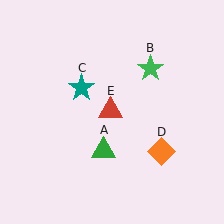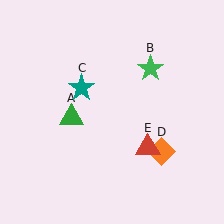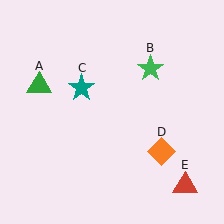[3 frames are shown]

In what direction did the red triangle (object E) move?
The red triangle (object E) moved down and to the right.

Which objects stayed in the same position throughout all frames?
Green star (object B) and teal star (object C) and orange diamond (object D) remained stationary.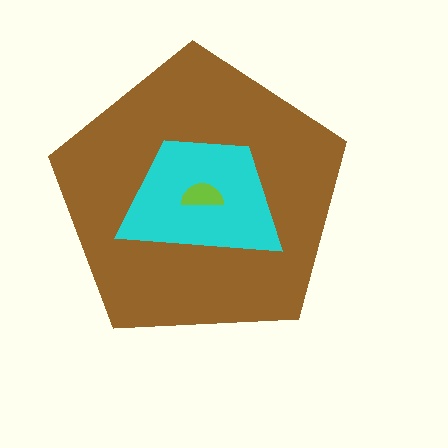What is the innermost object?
The lime semicircle.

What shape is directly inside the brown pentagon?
The cyan trapezoid.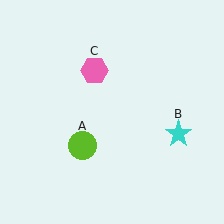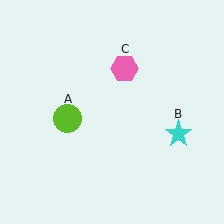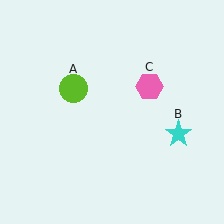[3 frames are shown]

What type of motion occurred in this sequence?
The lime circle (object A), pink hexagon (object C) rotated clockwise around the center of the scene.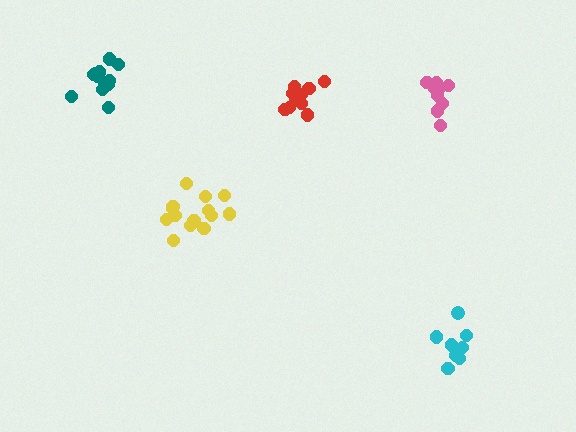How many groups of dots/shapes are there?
There are 5 groups.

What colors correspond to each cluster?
The clusters are colored: yellow, teal, cyan, pink, red.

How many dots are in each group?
Group 1: 14 dots, Group 2: 12 dots, Group 3: 8 dots, Group 4: 9 dots, Group 5: 10 dots (53 total).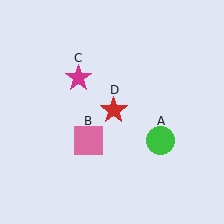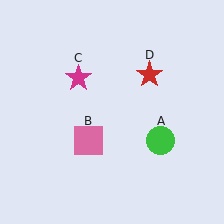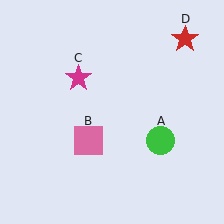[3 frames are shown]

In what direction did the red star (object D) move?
The red star (object D) moved up and to the right.